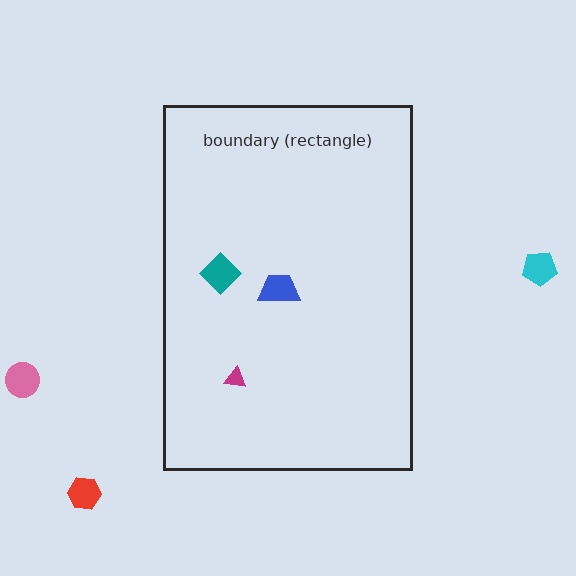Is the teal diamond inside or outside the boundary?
Inside.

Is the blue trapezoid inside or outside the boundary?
Inside.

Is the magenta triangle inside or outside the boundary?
Inside.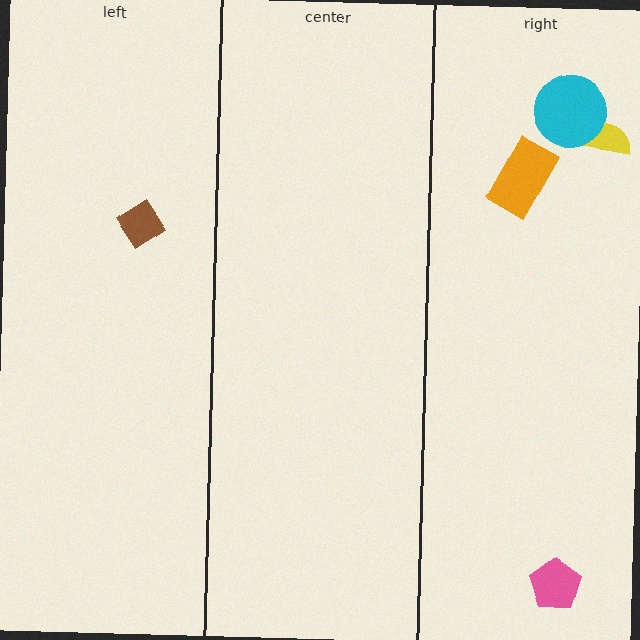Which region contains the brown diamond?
The left region.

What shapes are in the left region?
The brown diamond.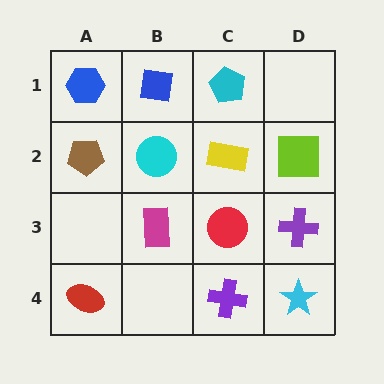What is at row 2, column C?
A yellow rectangle.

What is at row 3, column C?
A red circle.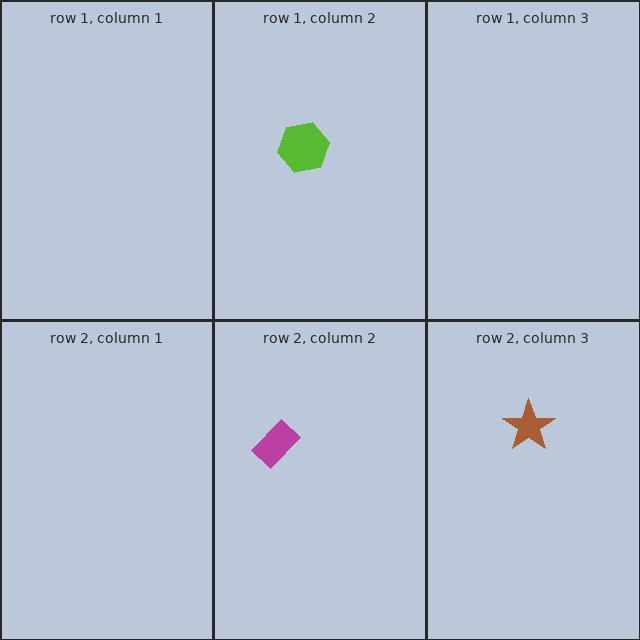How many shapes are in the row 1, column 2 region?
1.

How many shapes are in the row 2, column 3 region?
1.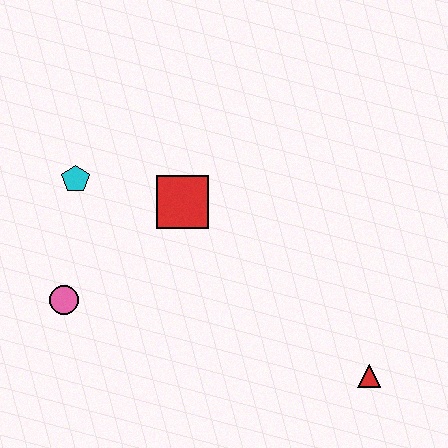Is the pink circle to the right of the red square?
No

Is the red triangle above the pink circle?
No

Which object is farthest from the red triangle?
The cyan pentagon is farthest from the red triangle.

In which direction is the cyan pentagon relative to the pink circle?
The cyan pentagon is above the pink circle.